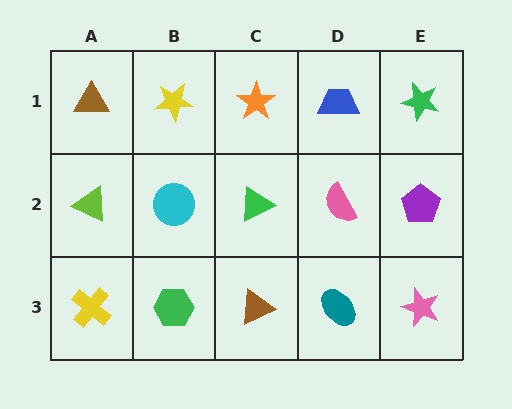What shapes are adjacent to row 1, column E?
A purple pentagon (row 2, column E), a blue trapezoid (row 1, column D).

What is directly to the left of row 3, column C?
A green hexagon.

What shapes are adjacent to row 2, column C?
An orange star (row 1, column C), a brown triangle (row 3, column C), a cyan circle (row 2, column B), a pink semicircle (row 2, column D).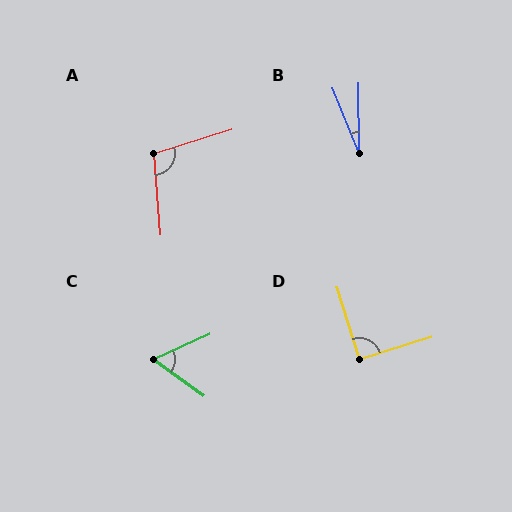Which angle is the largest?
A, at approximately 102 degrees.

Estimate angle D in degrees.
Approximately 90 degrees.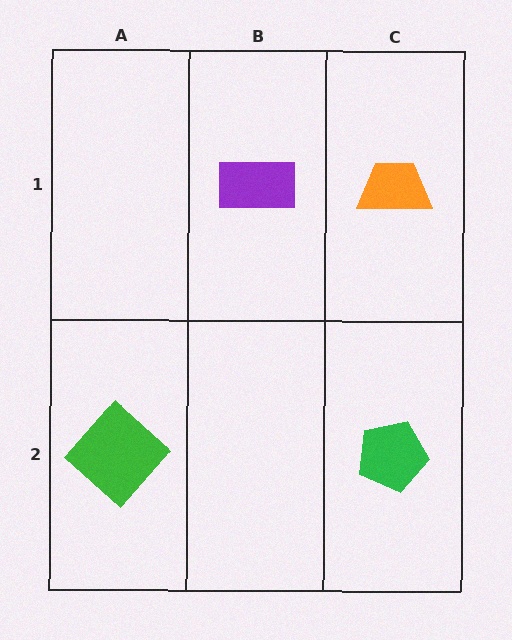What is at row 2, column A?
A green diamond.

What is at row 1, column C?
An orange trapezoid.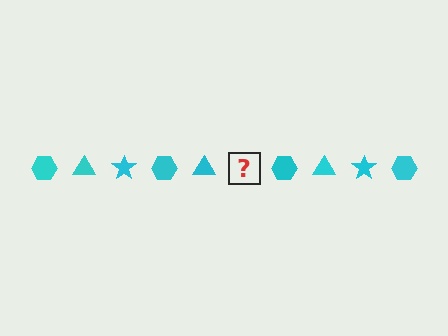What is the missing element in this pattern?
The missing element is a cyan star.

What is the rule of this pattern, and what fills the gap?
The rule is that the pattern cycles through hexagon, triangle, star shapes in cyan. The gap should be filled with a cyan star.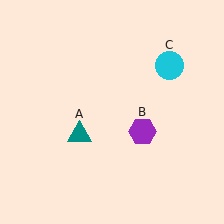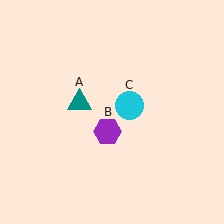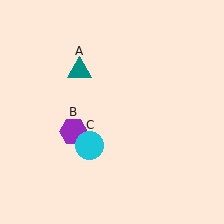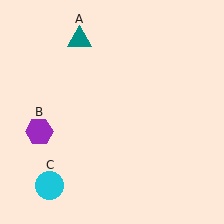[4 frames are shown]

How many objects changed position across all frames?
3 objects changed position: teal triangle (object A), purple hexagon (object B), cyan circle (object C).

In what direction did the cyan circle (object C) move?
The cyan circle (object C) moved down and to the left.